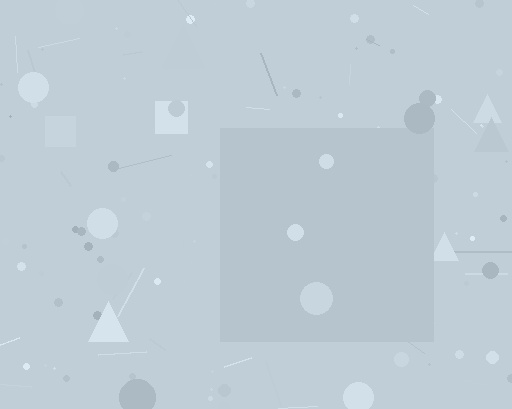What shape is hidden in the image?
A square is hidden in the image.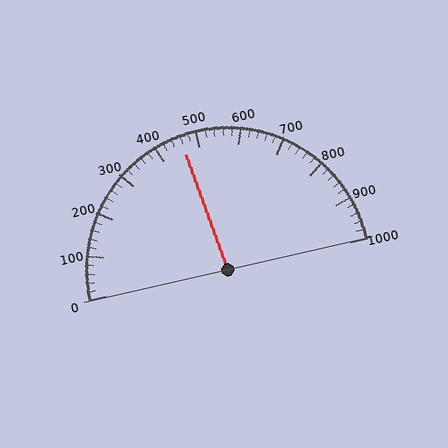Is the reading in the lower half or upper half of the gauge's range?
The reading is in the lower half of the range (0 to 1000).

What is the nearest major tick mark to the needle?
The nearest major tick mark is 500.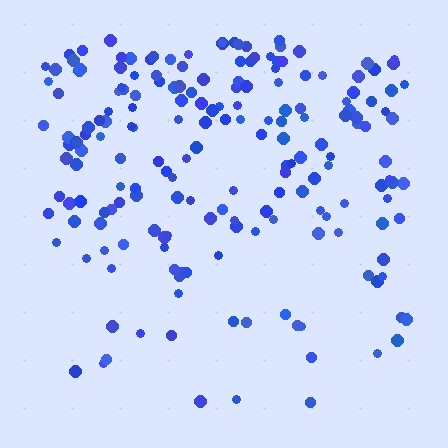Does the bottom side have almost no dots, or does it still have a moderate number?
Still a moderate number, just noticeably fewer than the top.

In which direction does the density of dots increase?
From bottom to top, with the top side densest.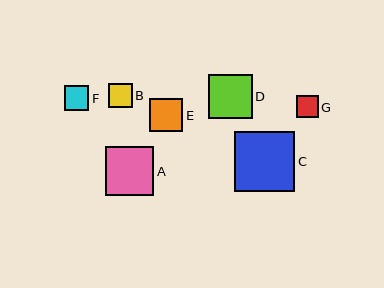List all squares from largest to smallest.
From largest to smallest: C, A, D, E, F, B, G.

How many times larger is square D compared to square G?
Square D is approximately 2.0 times the size of square G.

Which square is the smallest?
Square G is the smallest with a size of approximately 22 pixels.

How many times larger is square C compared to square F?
Square C is approximately 2.4 times the size of square F.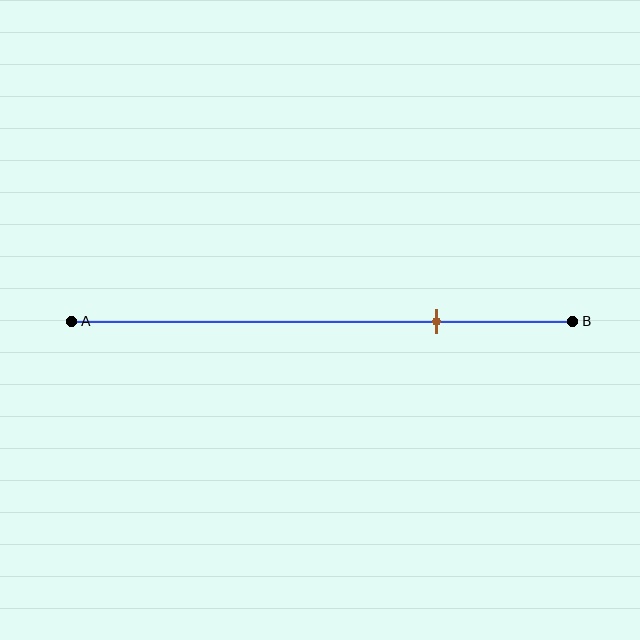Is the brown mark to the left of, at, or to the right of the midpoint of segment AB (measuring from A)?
The brown mark is to the right of the midpoint of segment AB.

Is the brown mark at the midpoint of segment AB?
No, the mark is at about 75% from A, not at the 50% midpoint.